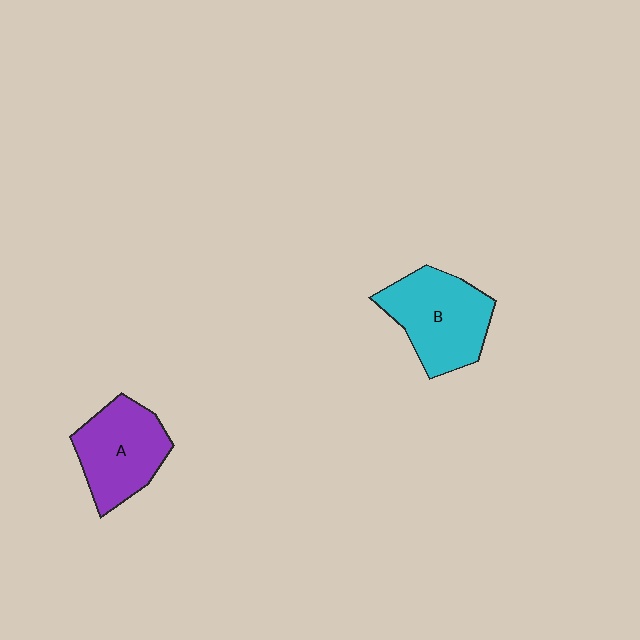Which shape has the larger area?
Shape B (cyan).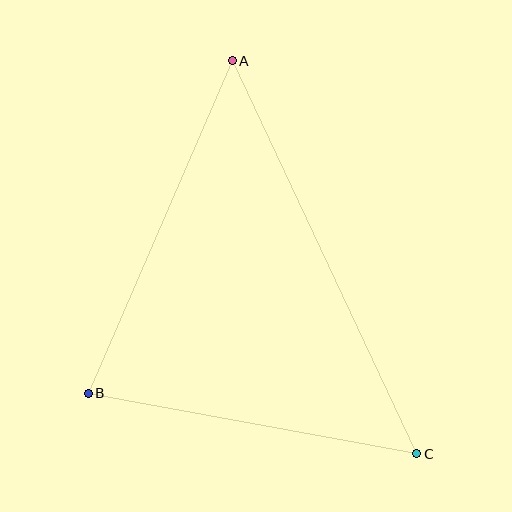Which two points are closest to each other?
Points B and C are closest to each other.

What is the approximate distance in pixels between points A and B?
The distance between A and B is approximately 362 pixels.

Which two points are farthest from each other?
Points A and C are farthest from each other.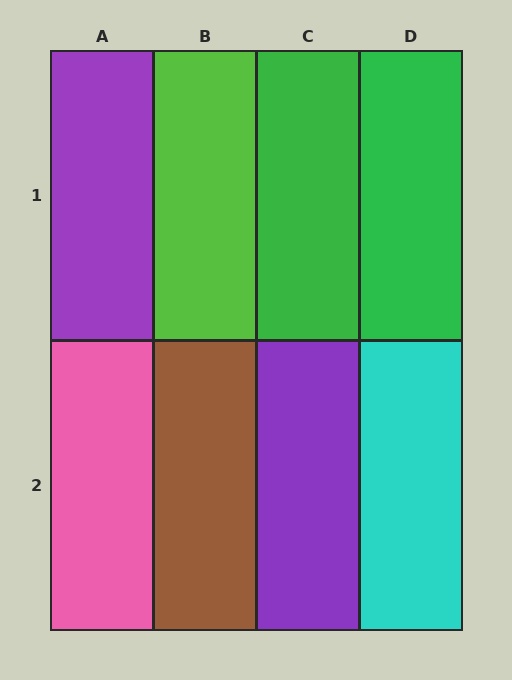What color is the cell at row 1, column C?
Green.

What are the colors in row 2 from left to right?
Pink, brown, purple, cyan.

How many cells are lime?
1 cell is lime.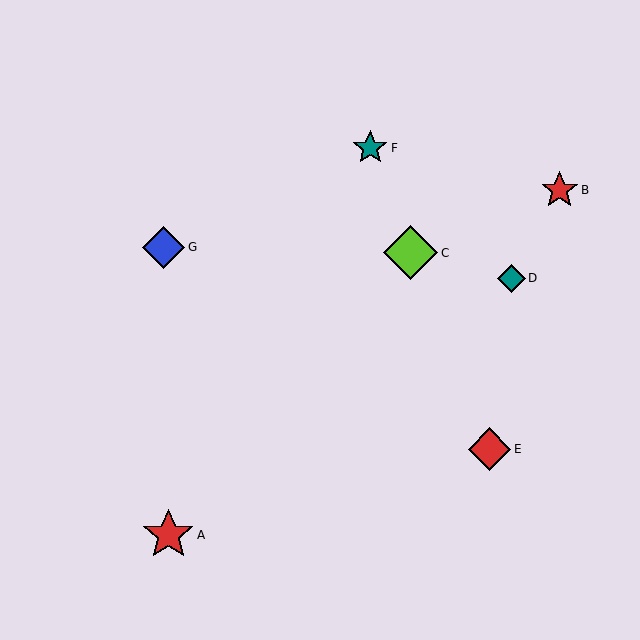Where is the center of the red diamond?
The center of the red diamond is at (489, 449).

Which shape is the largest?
The lime diamond (labeled C) is the largest.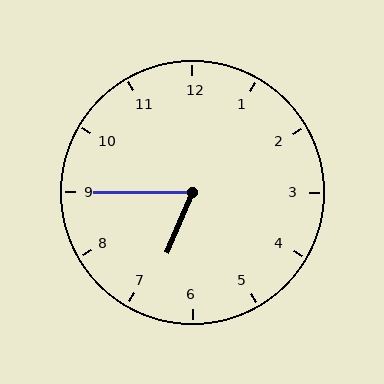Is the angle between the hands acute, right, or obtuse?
It is acute.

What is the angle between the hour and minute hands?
Approximately 68 degrees.